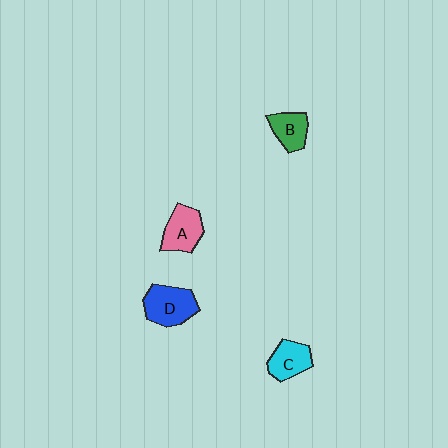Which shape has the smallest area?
Shape B (green).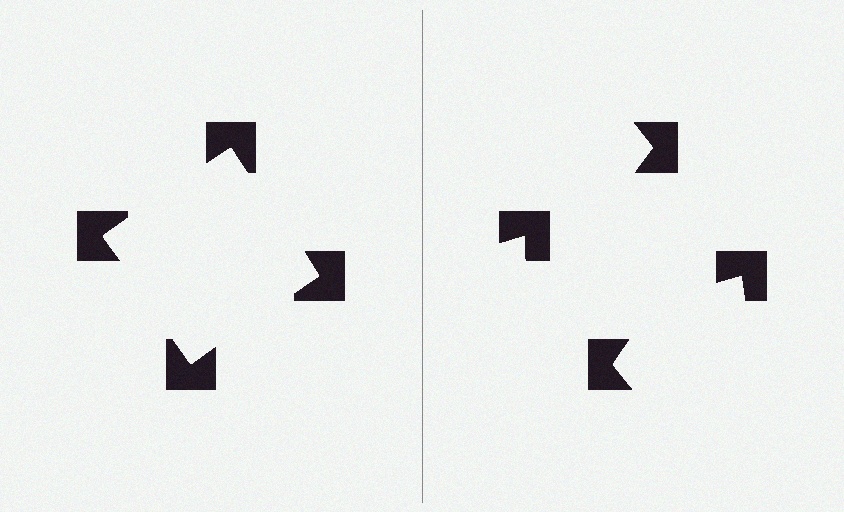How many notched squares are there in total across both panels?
8 — 4 on each side.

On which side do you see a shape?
An illusory square appears on the left side. On the right side the wedge cuts are rotated, so no coherent shape forms.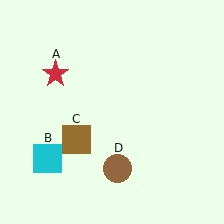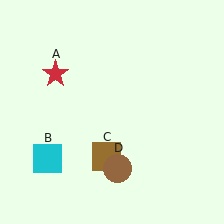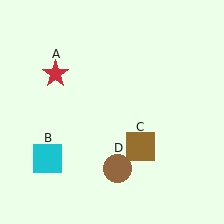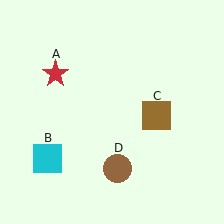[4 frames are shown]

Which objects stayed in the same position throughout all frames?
Red star (object A) and cyan square (object B) and brown circle (object D) remained stationary.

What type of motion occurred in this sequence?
The brown square (object C) rotated counterclockwise around the center of the scene.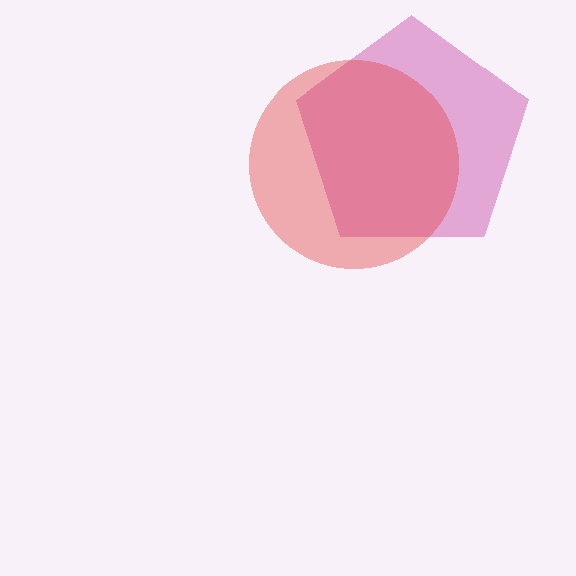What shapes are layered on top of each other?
The layered shapes are: a magenta pentagon, a red circle.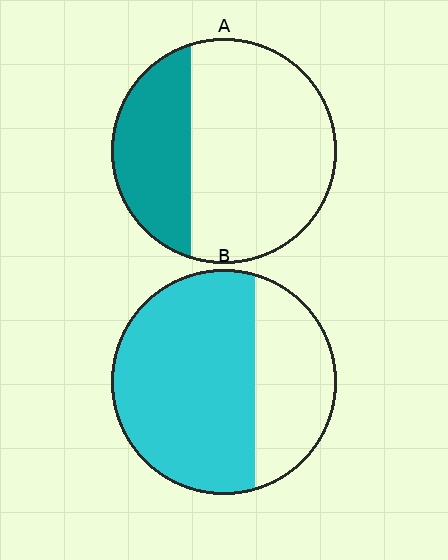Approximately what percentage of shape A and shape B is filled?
A is approximately 30% and B is approximately 65%.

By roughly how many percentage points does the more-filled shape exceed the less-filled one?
By roughly 35 percentage points (B over A).